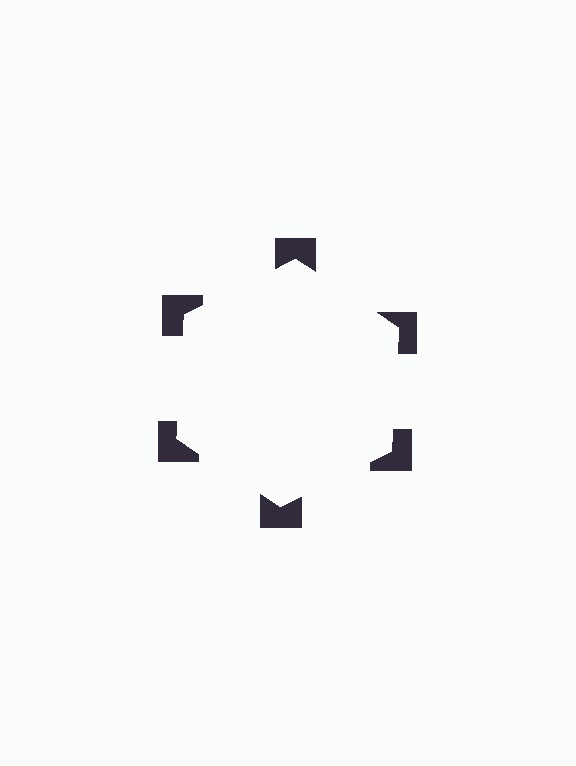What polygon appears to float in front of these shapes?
An illusory hexagon — its edges are inferred from the aligned wedge cuts in the notched squares, not physically drawn.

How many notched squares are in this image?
There are 6 — one at each vertex of the illusory hexagon.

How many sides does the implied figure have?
6 sides.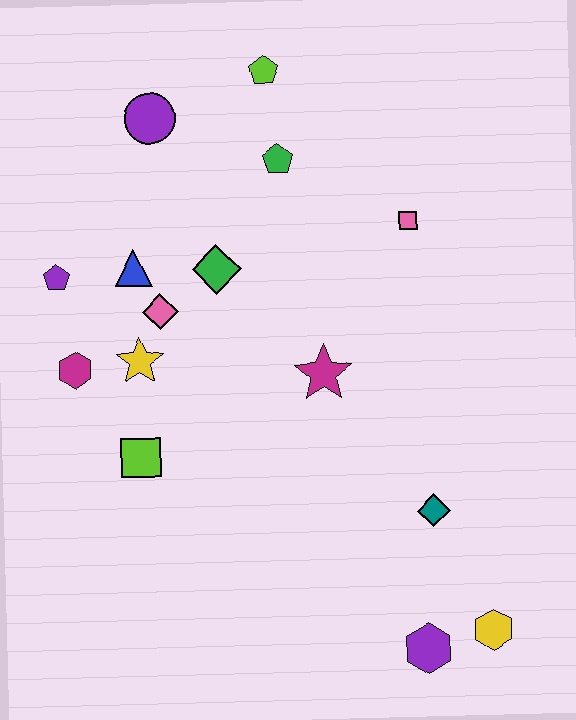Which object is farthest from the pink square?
The purple hexagon is farthest from the pink square.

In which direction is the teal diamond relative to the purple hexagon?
The teal diamond is above the purple hexagon.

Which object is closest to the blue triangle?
The pink diamond is closest to the blue triangle.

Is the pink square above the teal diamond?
Yes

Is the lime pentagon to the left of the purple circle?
No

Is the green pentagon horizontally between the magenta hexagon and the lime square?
No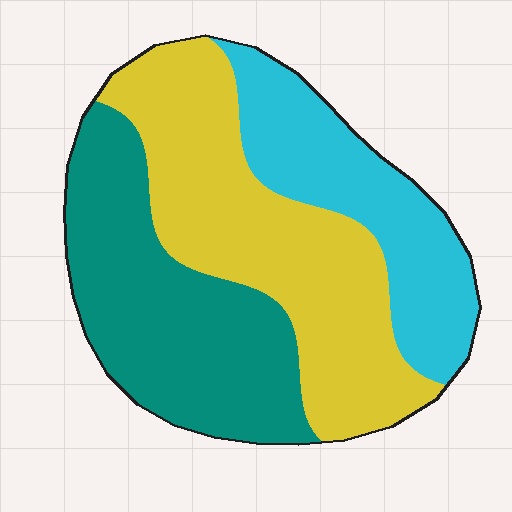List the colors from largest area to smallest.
From largest to smallest: yellow, teal, cyan.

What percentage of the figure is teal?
Teal takes up between a third and a half of the figure.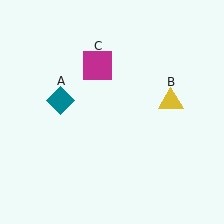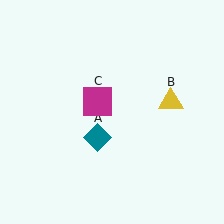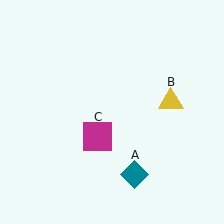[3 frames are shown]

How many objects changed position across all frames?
2 objects changed position: teal diamond (object A), magenta square (object C).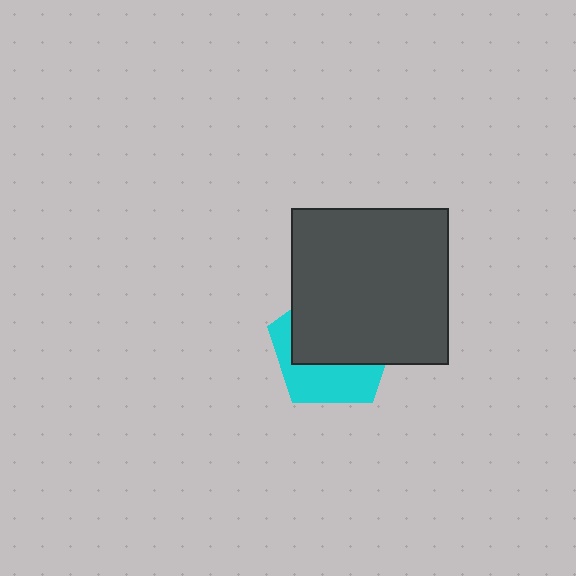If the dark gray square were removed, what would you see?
You would see the complete cyan pentagon.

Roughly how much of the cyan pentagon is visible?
A small part of it is visible (roughly 40%).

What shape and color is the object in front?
The object in front is a dark gray square.